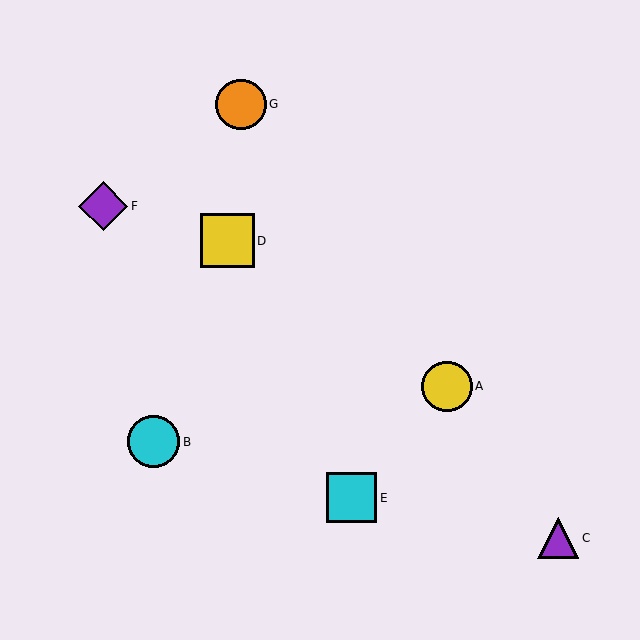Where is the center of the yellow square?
The center of the yellow square is at (227, 241).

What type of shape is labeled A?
Shape A is a yellow circle.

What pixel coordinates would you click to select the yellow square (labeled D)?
Click at (227, 241) to select the yellow square D.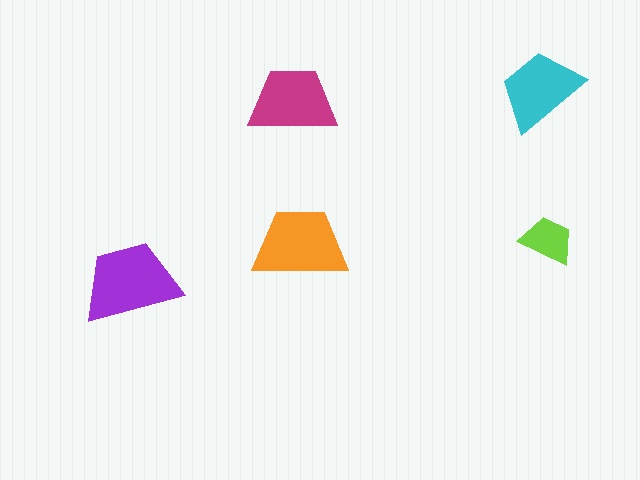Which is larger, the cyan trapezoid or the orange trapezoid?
The orange one.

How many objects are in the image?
There are 5 objects in the image.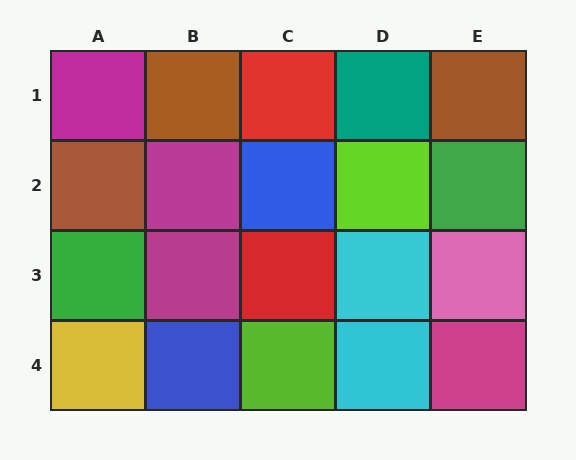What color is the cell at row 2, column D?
Lime.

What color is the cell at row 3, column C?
Red.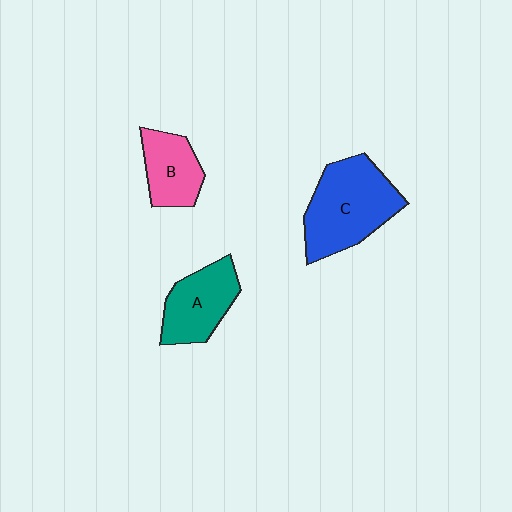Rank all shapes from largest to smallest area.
From largest to smallest: C (blue), A (teal), B (pink).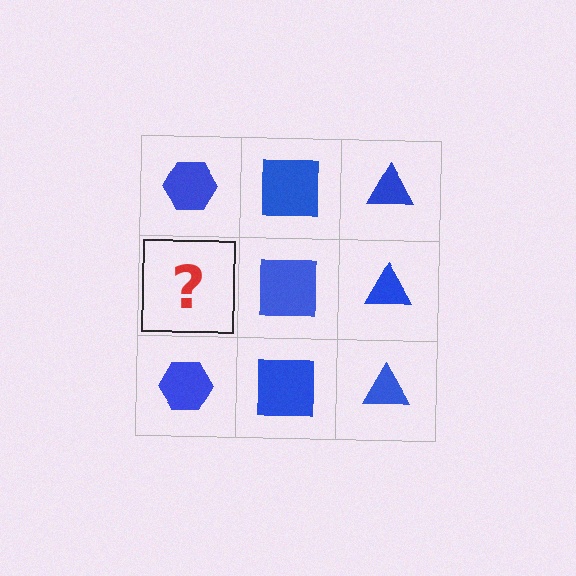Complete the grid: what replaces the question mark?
The question mark should be replaced with a blue hexagon.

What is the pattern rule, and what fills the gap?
The rule is that each column has a consistent shape. The gap should be filled with a blue hexagon.